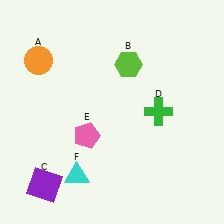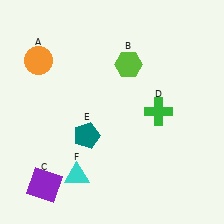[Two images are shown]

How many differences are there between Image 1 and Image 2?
There is 1 difference between the two images.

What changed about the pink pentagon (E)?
In Image 1, E is pink. In Image 2, it changed to teal.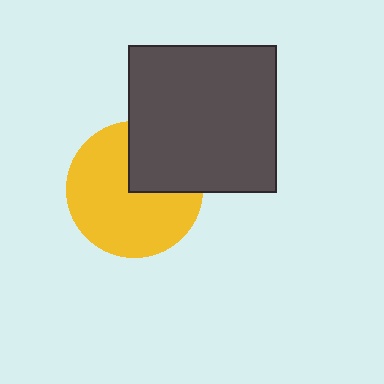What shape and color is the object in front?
The object in front is a dark gray square.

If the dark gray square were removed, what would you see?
You would see the complete yellow circle.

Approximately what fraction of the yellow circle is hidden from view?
Roughly 30% of the yellow circle is hidden behind the dark gray square.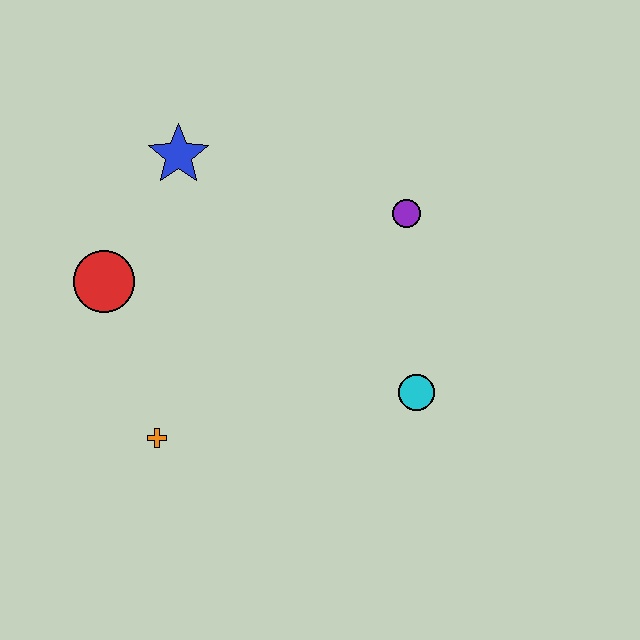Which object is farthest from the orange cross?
The purple circle is farthest from the orange cross.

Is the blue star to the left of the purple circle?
Yes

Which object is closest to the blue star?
The red circle is closest to the blue star.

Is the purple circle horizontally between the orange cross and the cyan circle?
Yes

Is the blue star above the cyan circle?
Yes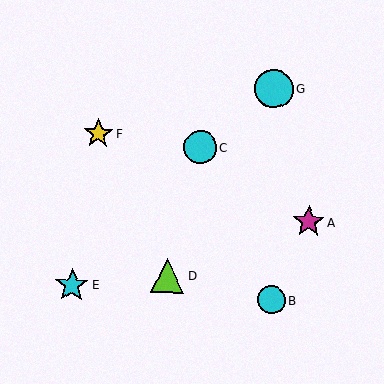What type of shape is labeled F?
Shape F is a yellow star.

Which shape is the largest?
The cyan circle (labeled G) is the largest.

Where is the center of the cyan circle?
The center of the cyan circle is at (200, 147).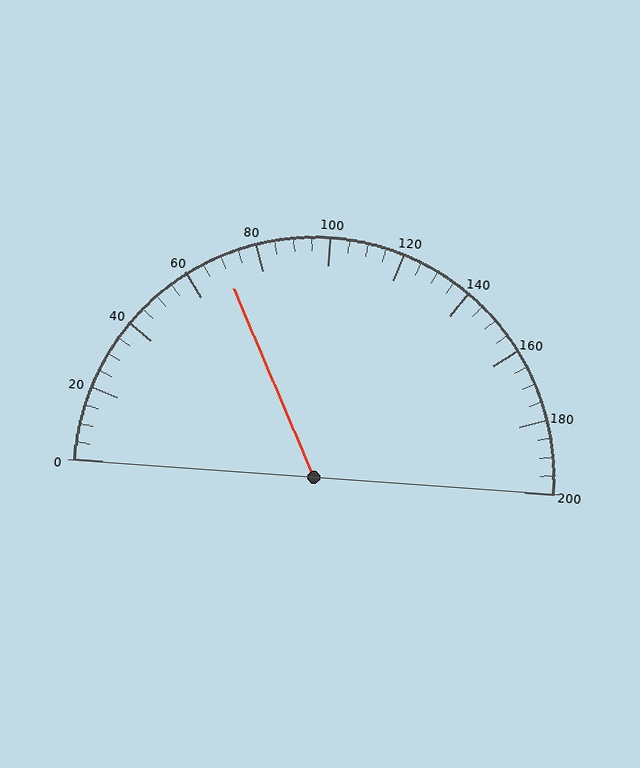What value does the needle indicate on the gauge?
The needle indicates approximately 70.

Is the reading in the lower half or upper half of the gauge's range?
The reading is in the lower half of the range (0 to 200).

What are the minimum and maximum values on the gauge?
The gauge ranges from 0 to 200.